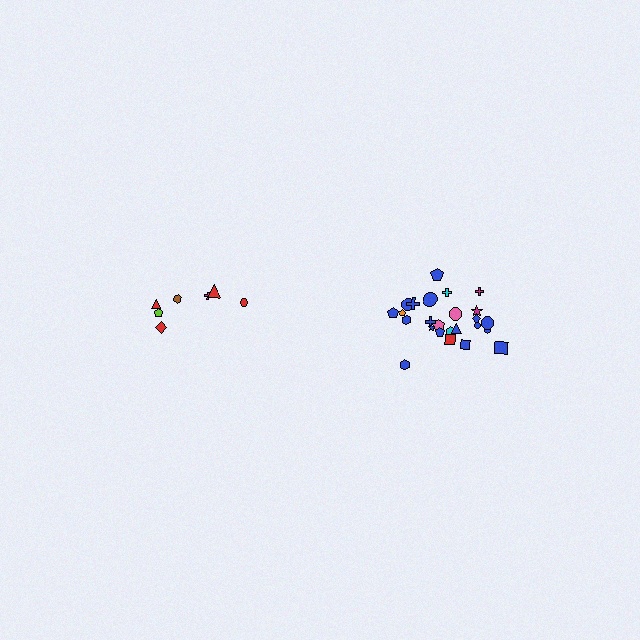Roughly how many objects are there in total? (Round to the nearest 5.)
Roughly 30 objects in total.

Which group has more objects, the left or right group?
The right group.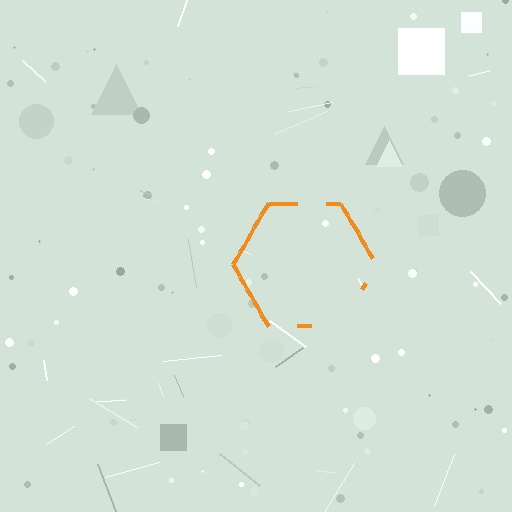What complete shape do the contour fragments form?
The contour fragments form a hexagon.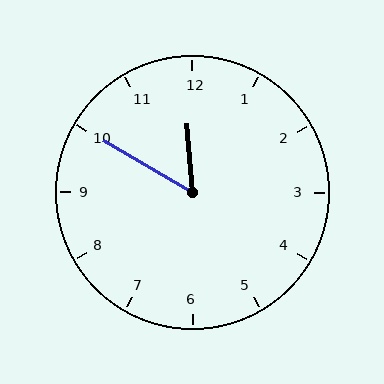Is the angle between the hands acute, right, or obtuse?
It is acute.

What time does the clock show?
11:50.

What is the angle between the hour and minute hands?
Approximately 55 degrees.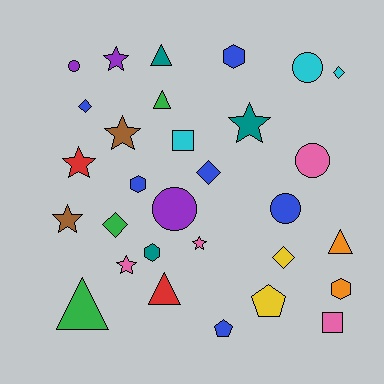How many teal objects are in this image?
There are 3 teal objects.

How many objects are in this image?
There are 30 objects.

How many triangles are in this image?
There are 5 triangles.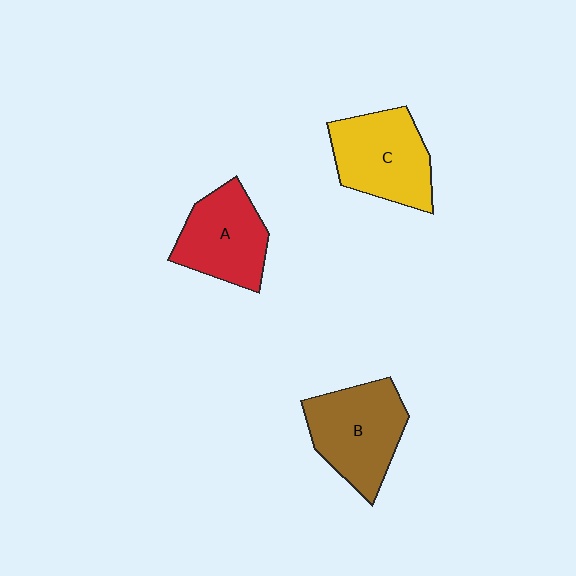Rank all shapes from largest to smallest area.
From largest to smallest: B (brown), C (yellow), A (red).